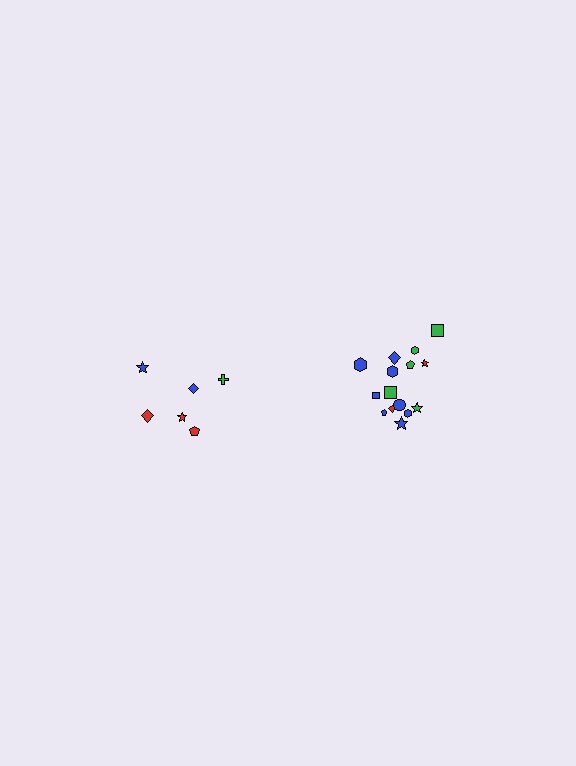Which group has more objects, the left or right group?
The right group.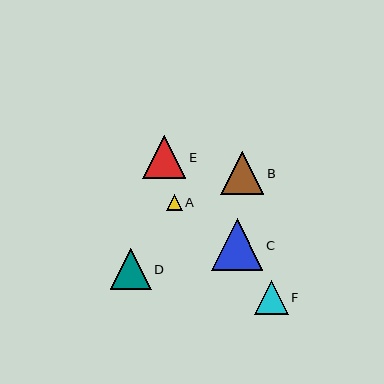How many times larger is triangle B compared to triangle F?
Triangle B is approximately 1.3 times the size of triangle F.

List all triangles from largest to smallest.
From largest to smallest: C, B, E, D, F, A.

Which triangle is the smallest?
Triangle A is the smallest with a size of approximately 16 pixels.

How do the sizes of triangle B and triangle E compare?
Triangle B and triangle E are approximately the same size.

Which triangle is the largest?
Triangle C is the largest with a size of approximately 51 pixels.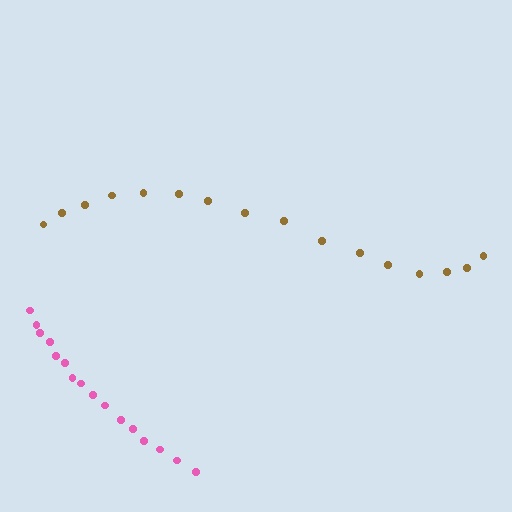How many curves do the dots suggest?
There are 2 distinct paths.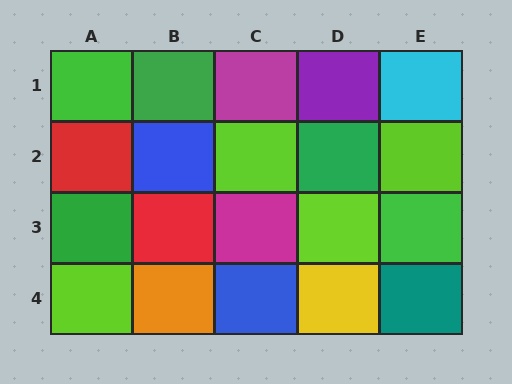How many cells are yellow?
1 cell is yellow.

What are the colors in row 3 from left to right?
Green, red, magenta, lime, green.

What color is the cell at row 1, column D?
Purple.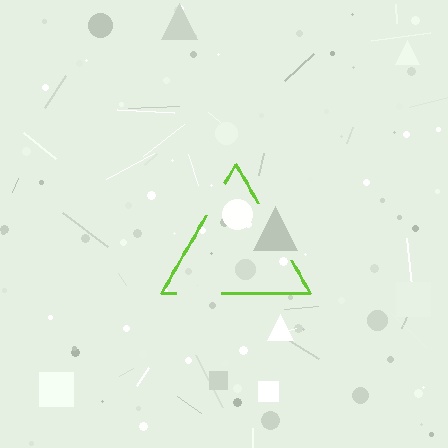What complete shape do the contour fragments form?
The contour fragments form a triangle.